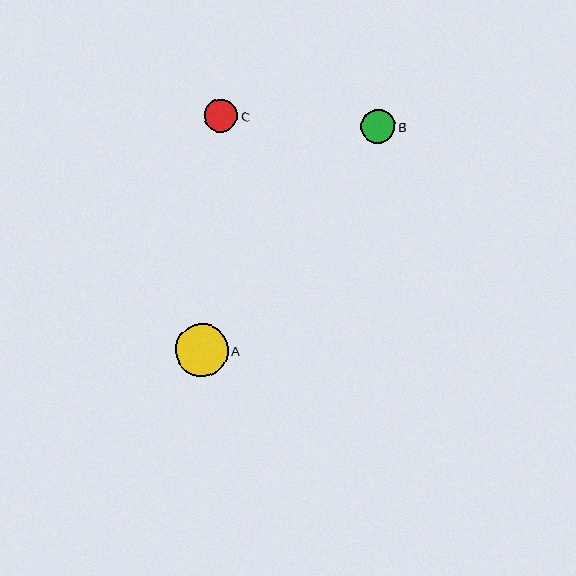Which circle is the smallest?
Circle C is the smallest with a size of approximately 33 pixels.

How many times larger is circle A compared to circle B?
Circle A is approximately 1.6 times the size of circle B.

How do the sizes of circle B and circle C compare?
Circle B and circle C are approximately the same size.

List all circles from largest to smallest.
From largest to smallest: A, B, C.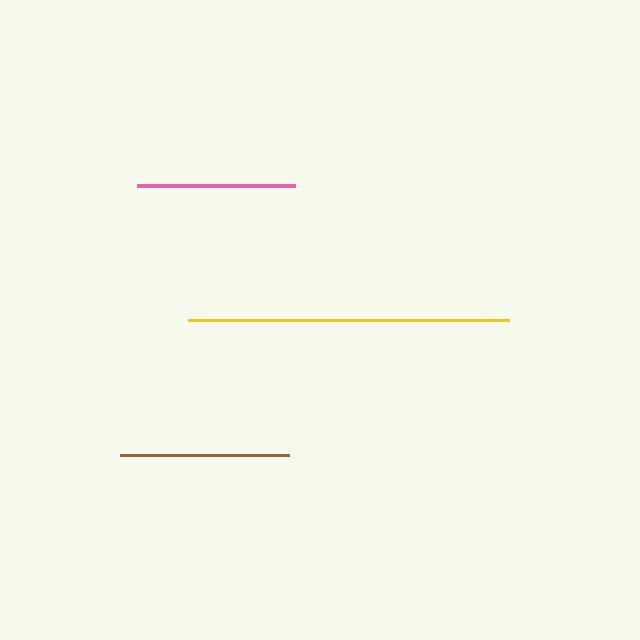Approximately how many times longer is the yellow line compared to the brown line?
The yellow line is approximately 1.9 times the length of the brown line.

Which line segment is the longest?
The yellow line is the longest at approximately 321 pixels.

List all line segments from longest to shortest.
From longest to shortest: yellow, brown, pink.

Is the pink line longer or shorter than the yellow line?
The yellow line is longer than the pink line.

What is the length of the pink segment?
The pink segment is approximately 158 pixels long.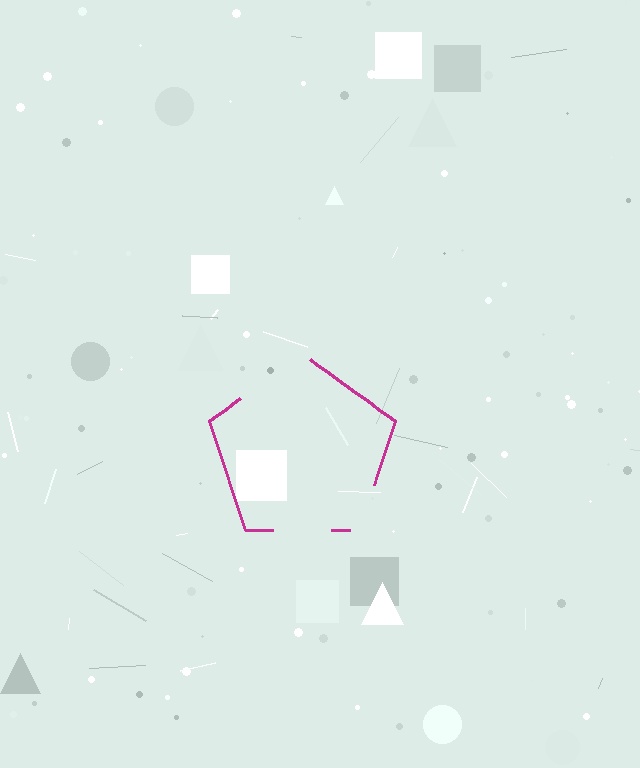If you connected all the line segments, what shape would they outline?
They would outline a pentagon.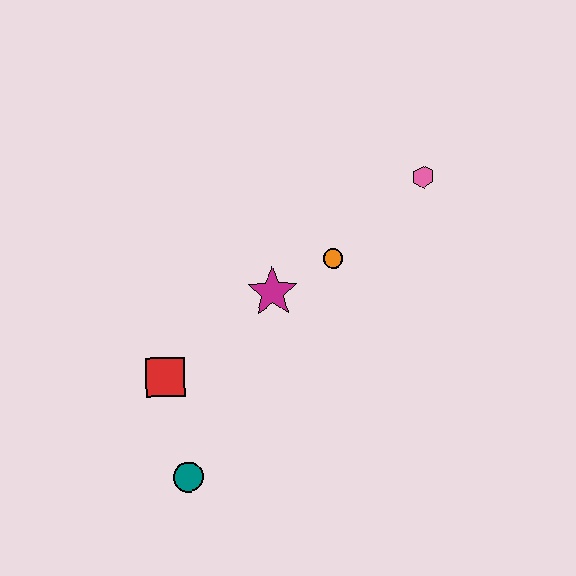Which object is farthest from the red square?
The pink hexagon is farthest from the red square.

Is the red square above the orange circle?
No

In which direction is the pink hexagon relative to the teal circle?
The pink hexagon is above the teal circle.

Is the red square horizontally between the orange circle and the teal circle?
No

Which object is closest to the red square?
The teal circle is closest to the red square.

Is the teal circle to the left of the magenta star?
Yes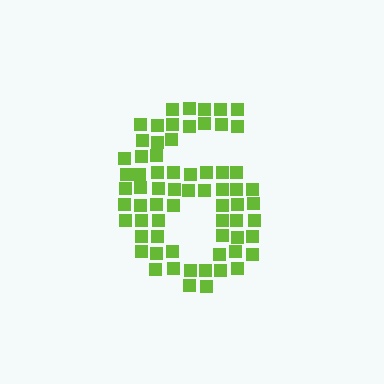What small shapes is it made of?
It is made of small squares.